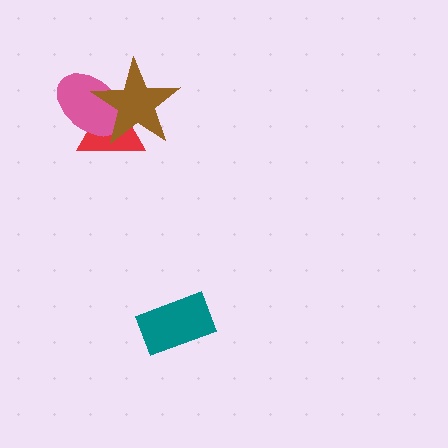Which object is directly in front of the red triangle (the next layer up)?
The pink ellipse is directly in front of the red triangle.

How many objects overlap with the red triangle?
2 objects overlap with the red triangle.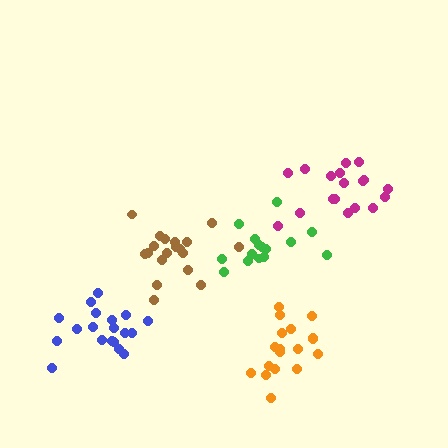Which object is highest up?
The magenta cluster is topmost.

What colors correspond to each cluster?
The clusters are colored: magenta, green, brown, blue, orange.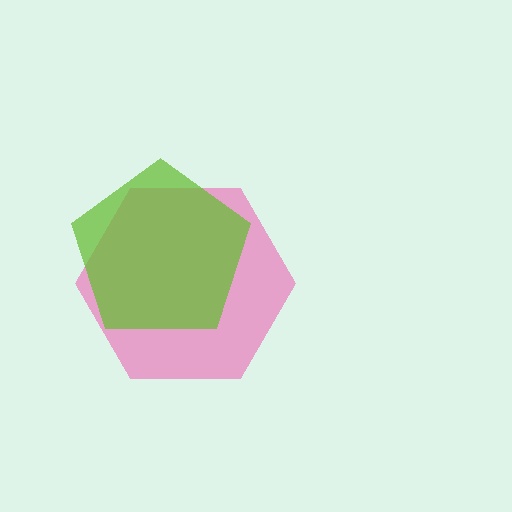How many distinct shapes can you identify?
There are 2 distinct shapes: a pink hexagon, a lime pentagon.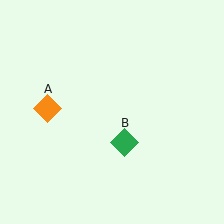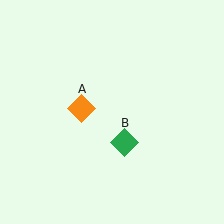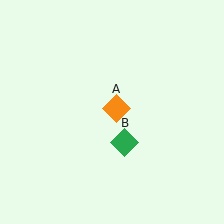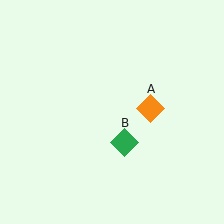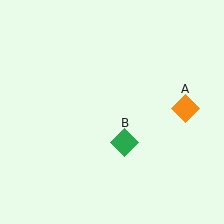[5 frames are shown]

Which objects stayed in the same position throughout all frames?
Green diamond (object B) remained stationary.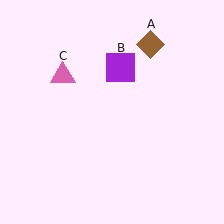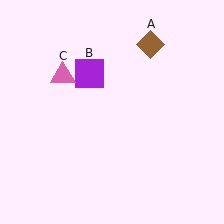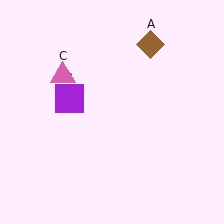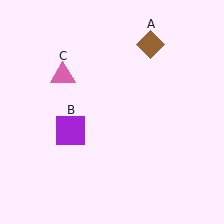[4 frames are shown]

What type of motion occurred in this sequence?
The purple square (object B) rotated counterclockwise around the center of the scene.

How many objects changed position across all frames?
1 object changed position: purple square (object B).